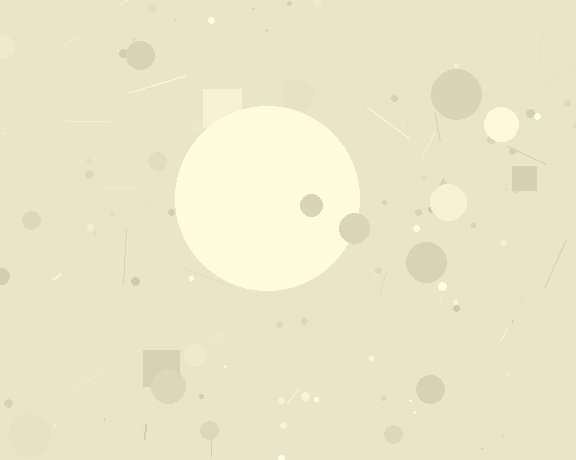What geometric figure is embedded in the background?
A circle is embedded in the background.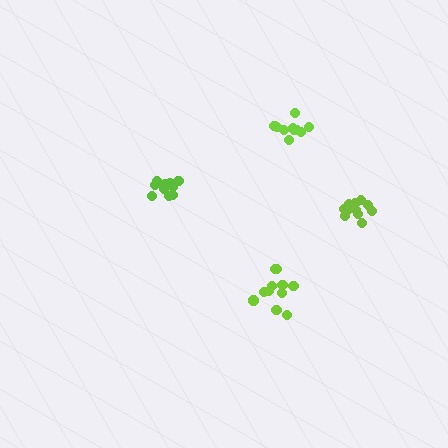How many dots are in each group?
Group 1: 11 dots, Group 2: 10 dots, Group 3: 12 dots, Group 4: 12 dots (45 total).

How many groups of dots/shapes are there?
There are 4 groups.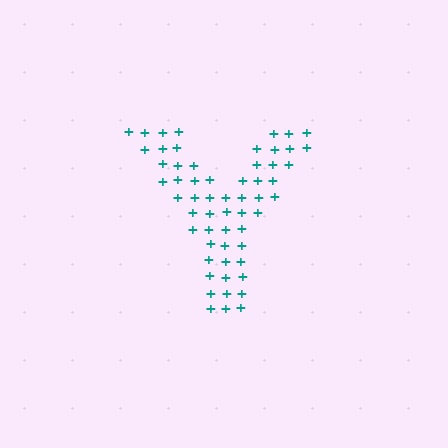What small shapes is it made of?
It is made of small plus signs.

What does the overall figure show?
The overall figure shows the letter Y.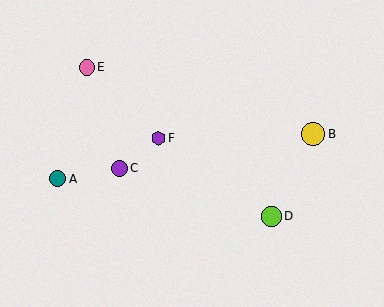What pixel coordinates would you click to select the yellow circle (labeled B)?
Click at (313, 134) to select the yellow circle B.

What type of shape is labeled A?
Shape A is a teal circle.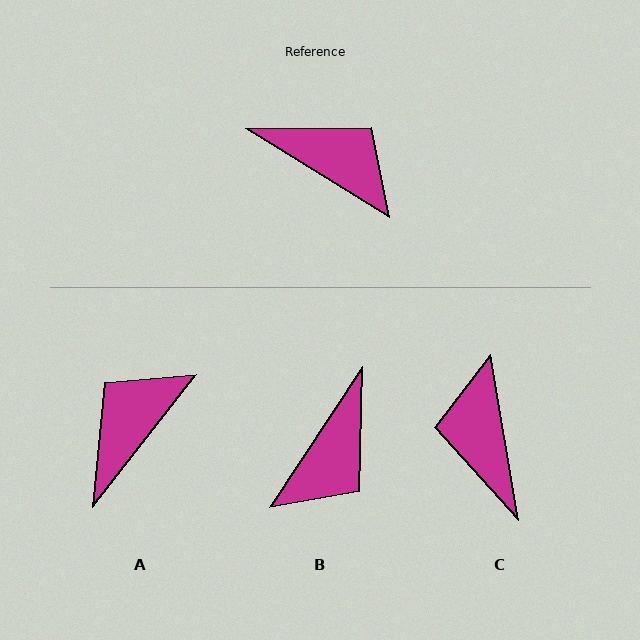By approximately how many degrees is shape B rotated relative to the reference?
Approximately 92 degrees clockwise.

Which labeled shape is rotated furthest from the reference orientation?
C, about 131 degrees away.